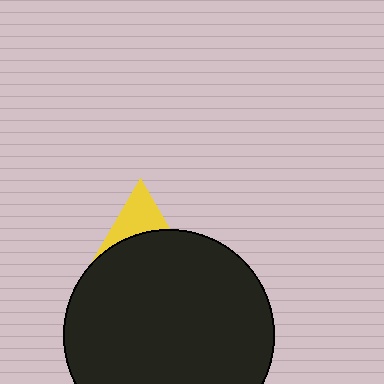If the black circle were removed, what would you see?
You would see the complete yellow triangle.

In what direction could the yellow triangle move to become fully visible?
The yellow triangle could move up. That would shift it out from behind the black circle entirely.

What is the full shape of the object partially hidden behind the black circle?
The partially hidden object is a yellow triangle.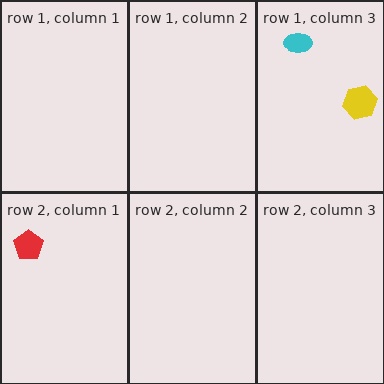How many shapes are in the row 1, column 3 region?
2.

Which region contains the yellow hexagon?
The row 1, column 3 region.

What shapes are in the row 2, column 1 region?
The red pentagon.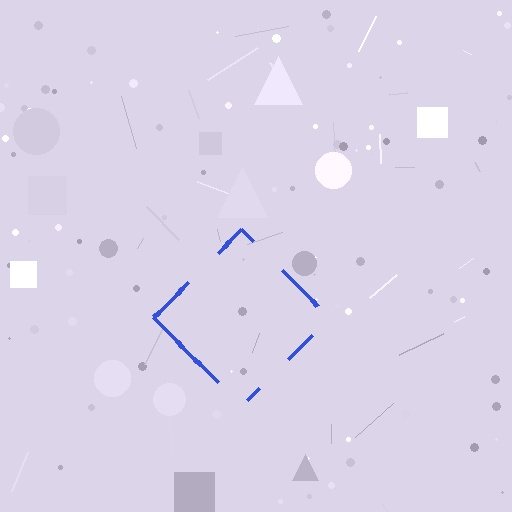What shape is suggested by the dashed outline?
The dashed outline suggests a diamond.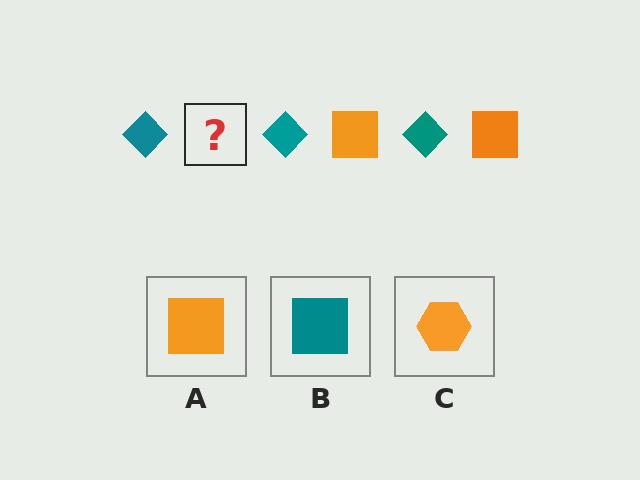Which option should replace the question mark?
Option A.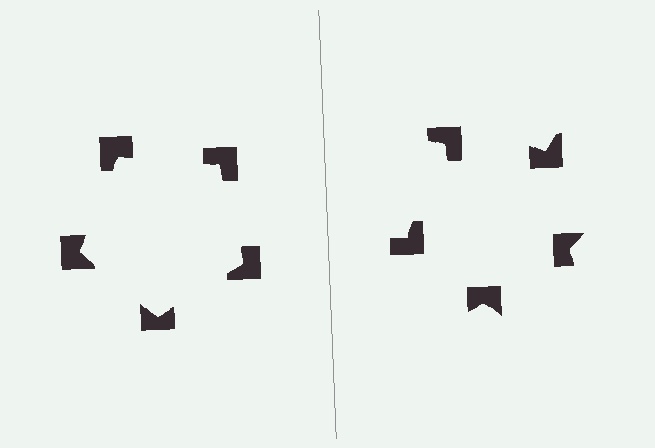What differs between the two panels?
The notched squares are positioned identically on both sides; only the wedge orientations differ. On the left they align to a pentagon; on the right they are misaligned.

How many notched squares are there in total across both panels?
10 — 5 on each side.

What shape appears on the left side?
An illusory pentagon.